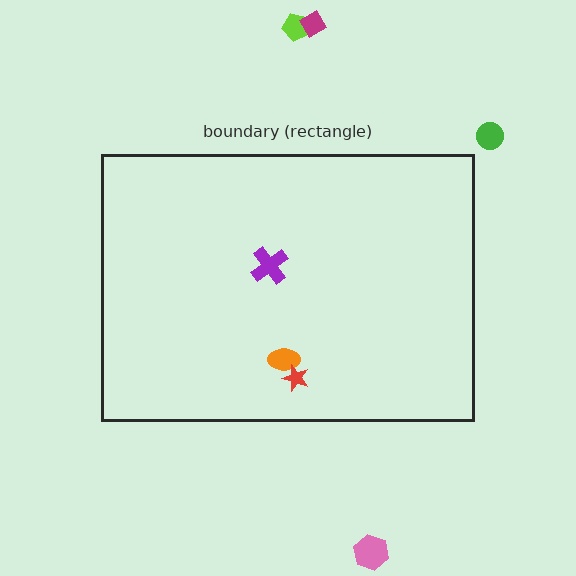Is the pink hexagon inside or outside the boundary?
Outside.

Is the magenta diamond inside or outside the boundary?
Outside.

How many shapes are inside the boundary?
3 inside, 4 outside.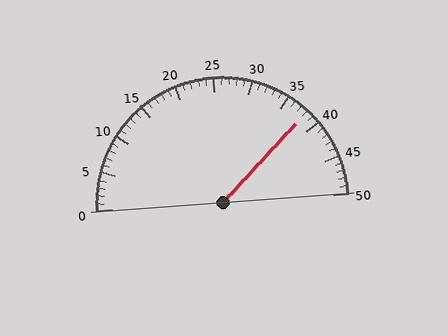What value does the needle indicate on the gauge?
The needle indicates approximately 38.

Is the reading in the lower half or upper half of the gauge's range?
The reading is in the upper half of the range (0 to 50).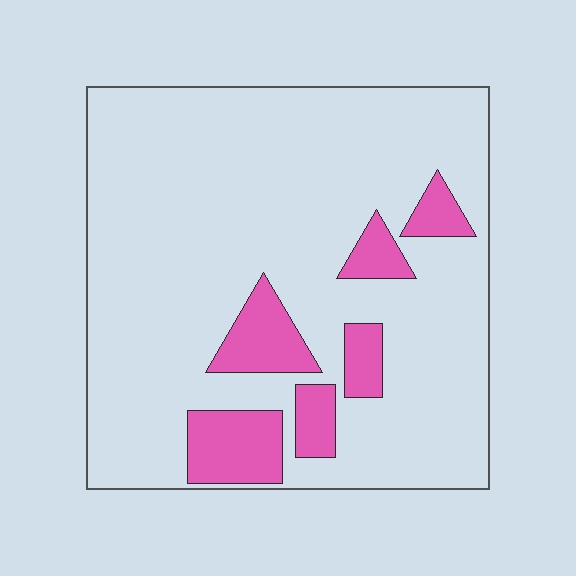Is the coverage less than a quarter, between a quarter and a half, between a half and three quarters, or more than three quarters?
Less than a quarter.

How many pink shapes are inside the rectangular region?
6.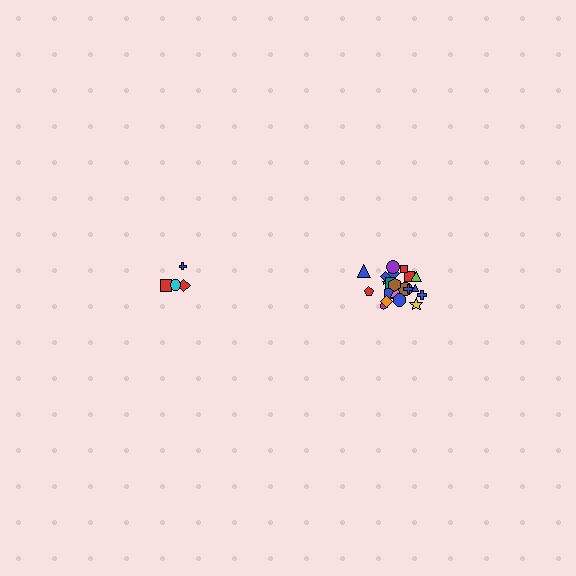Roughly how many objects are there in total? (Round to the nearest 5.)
Roughly 25 objects in total.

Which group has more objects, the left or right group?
The right group.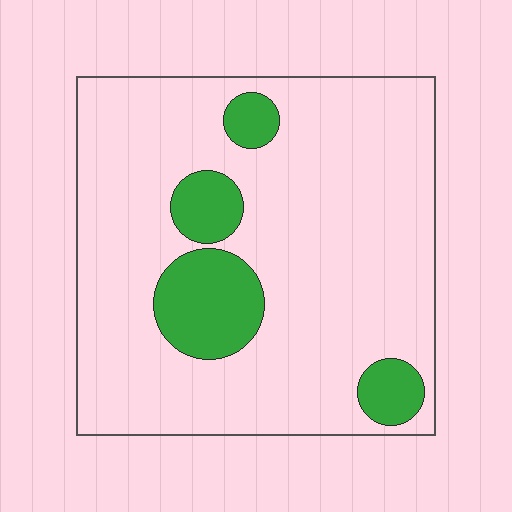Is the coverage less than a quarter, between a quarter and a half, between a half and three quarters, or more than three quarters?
Less than a quarter.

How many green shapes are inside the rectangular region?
4.